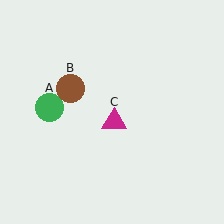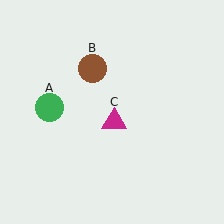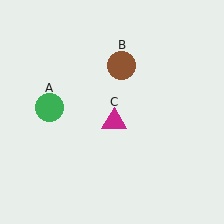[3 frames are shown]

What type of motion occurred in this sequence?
The brown circle (object B) rotated clockwise around the center of the scene.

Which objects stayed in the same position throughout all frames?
Green circle (object A) and magenta triangle (object C) remained stationary.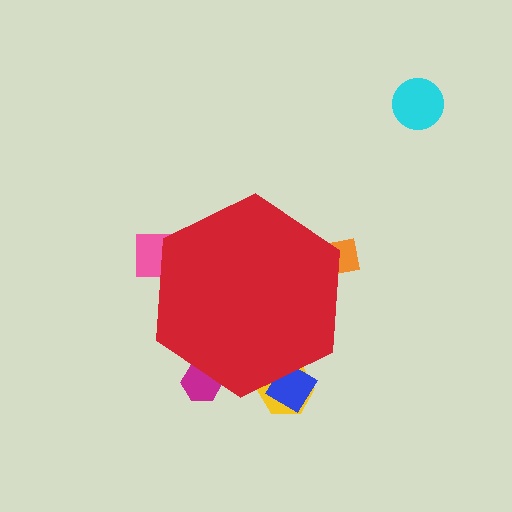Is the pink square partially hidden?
Yes, the pink square is partially hidden behind the red hexagon.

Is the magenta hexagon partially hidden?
Yes, the magenta hexagon is partially hidden behind the red hexagon.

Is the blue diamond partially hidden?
Yes, the blue diamond is partially hidden behind the red hexagon.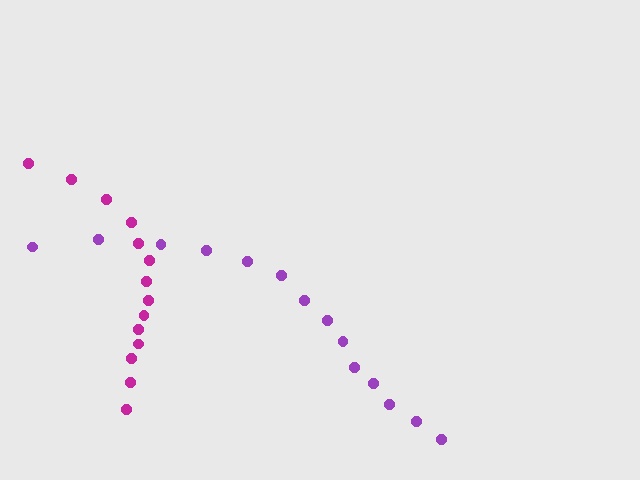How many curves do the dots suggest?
There are 2 distinct paths.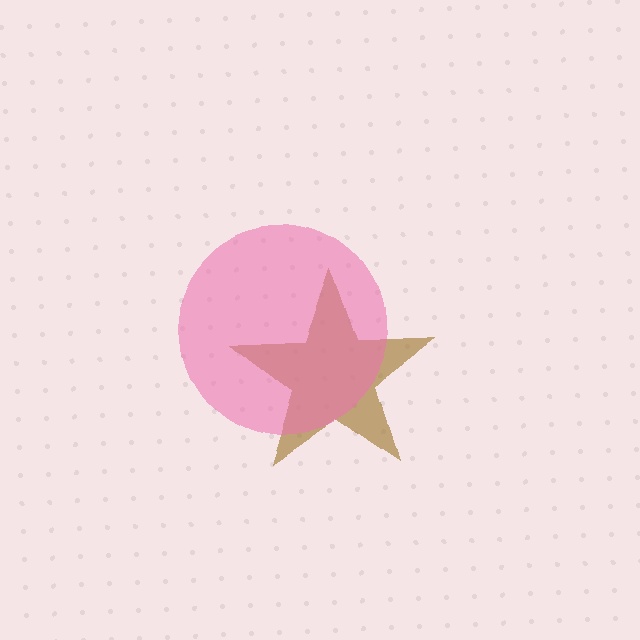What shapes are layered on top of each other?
The layered shapes are: a brown star, a pink circle.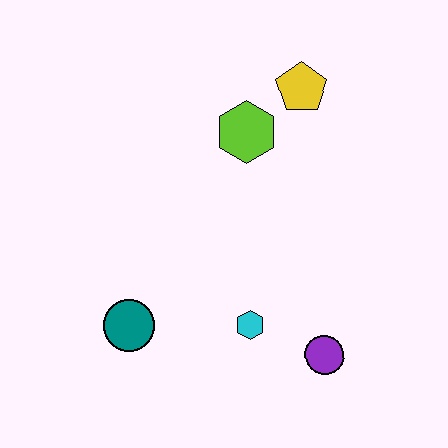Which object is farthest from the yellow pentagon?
The teal circle is farthest from the yellow pentagon.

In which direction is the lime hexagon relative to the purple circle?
The lime hexagon is above the purple circle.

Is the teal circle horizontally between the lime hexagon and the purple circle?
No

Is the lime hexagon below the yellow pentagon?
Yes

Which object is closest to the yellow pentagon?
The lime hexagon is closest to the yellow pentagon.